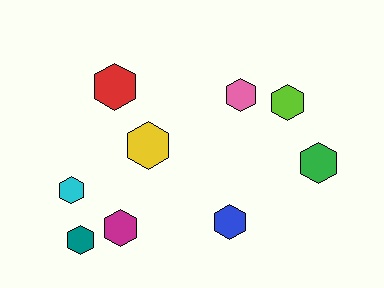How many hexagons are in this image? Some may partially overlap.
There are 9 hexagons.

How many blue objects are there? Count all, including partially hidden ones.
There is 1 blue object.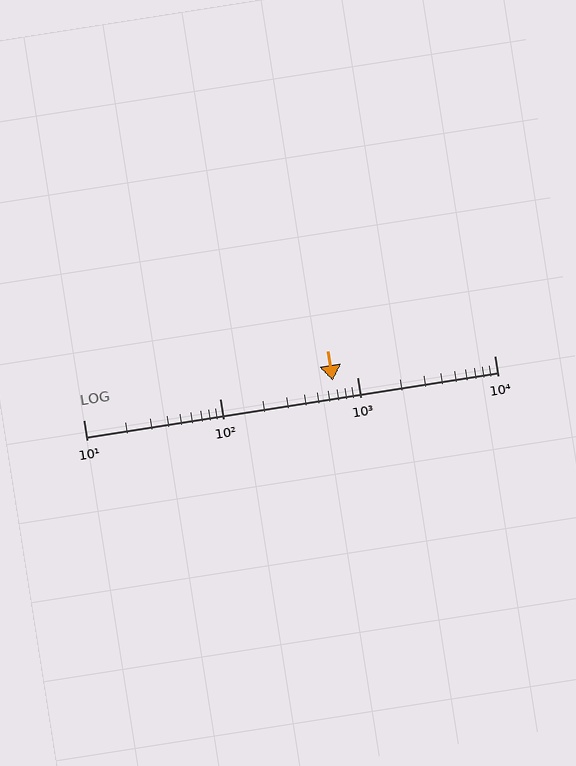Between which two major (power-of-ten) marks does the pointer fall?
The pointer is between 100 and 1000.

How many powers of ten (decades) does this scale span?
The scale spans 3 decades, from 10 to 10000.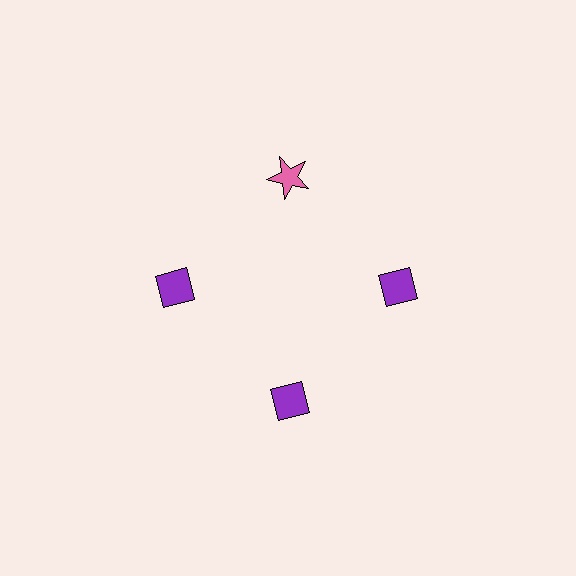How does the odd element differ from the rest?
It differs in both color (pink instead of purple) and shape (star instead of diamond).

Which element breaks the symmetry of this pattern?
The pink star at roughly the 12 o'clock position breaks the symmetry. All other shapes are purple diamonds.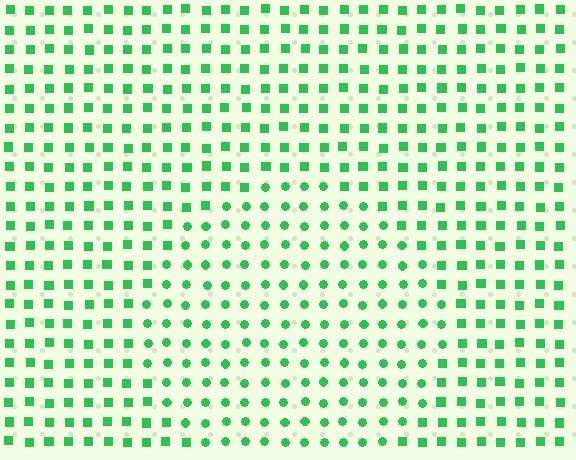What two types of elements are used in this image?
The image uses circles inside the circle region and squares outside it.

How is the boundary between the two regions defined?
The boundary is defined by a change in element shape: circles inside vs. squares outside. All elements share the same color and spacing.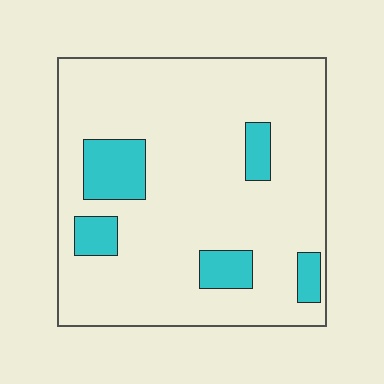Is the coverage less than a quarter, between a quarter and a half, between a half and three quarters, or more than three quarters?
Less than a quarter.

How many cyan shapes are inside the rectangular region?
5.